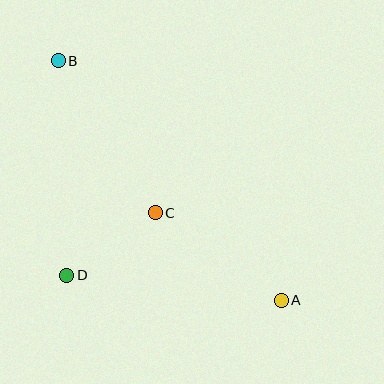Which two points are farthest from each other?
Points A and B are farthest from each other.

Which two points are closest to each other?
Points C and D are closest to each other.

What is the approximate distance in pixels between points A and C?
The distance between A and C is approximately 153 pixels.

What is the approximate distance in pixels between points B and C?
The distance between B and C is approximately 180 pixels.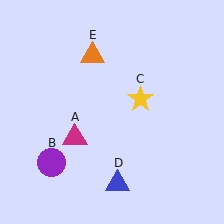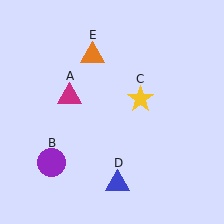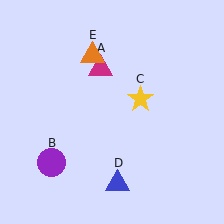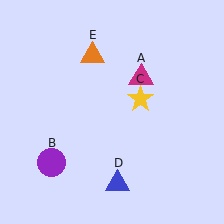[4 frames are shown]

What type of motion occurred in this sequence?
The magenta triangle (object A) rotated clockwise around the center of the scene.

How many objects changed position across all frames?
1 object changed position: magenta triangle (object A).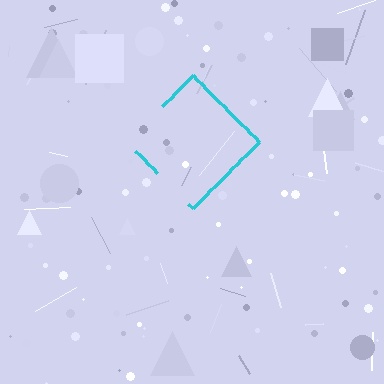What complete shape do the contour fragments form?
The contour fragments form a diamond.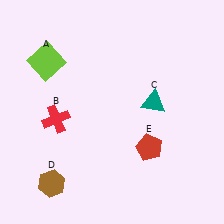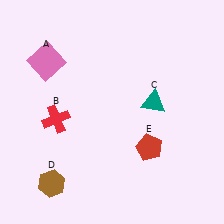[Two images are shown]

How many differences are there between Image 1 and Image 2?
There is 1 difference between the two images.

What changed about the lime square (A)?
In Image 1, A is lime. In Image 2, it changed to pink.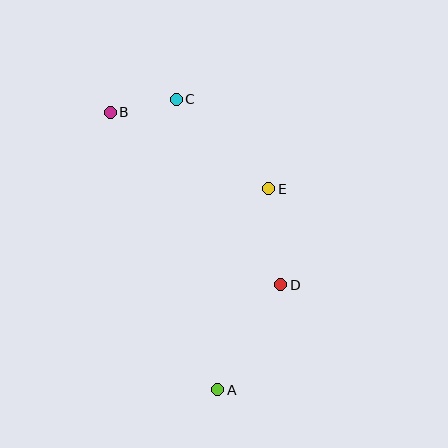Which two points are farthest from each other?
Points A and B are farthest from each other.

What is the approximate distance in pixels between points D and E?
The distance between D and E is approximately 97 pixels.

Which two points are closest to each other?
Points B and C are closest to each other.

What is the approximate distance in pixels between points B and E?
The distance between B and E is approximately 176 pixels.